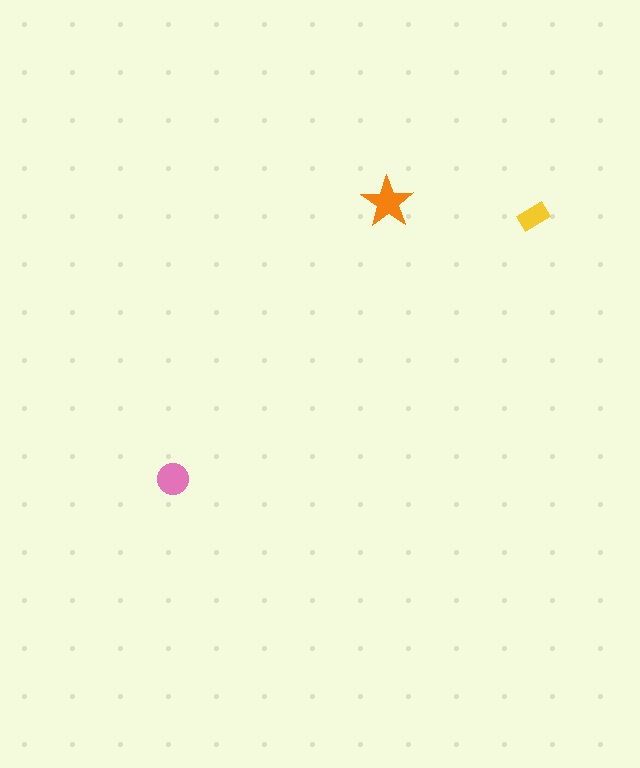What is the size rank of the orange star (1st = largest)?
1st.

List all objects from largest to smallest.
The orange star, the pink circle, the yellow rectangle.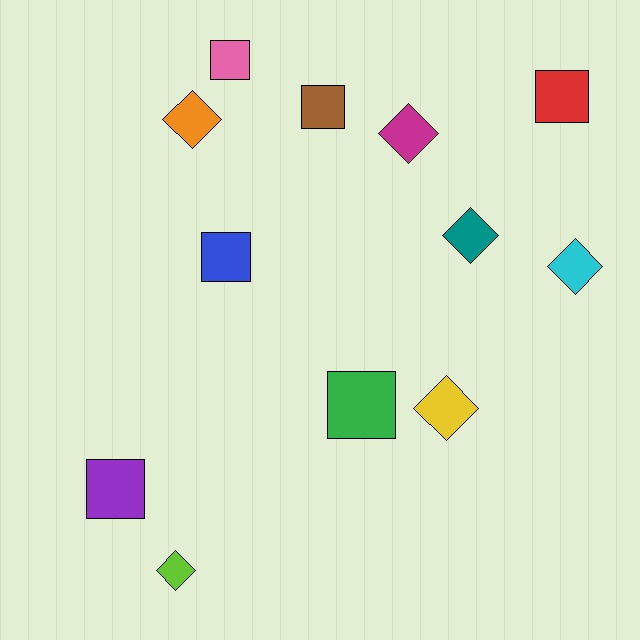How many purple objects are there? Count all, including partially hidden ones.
There is 1 purple object.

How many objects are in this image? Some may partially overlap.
There are 12 objects.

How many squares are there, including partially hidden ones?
There are 6 squares.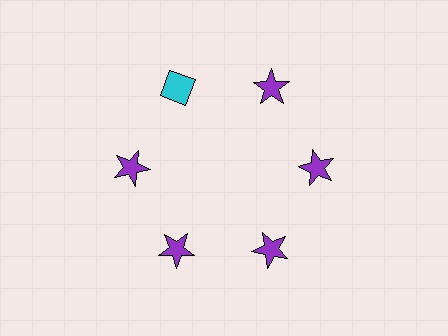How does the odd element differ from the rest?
It differs in both color (cyan instead of purple) and shape (diamond instead of star).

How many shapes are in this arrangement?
There are 6 shapes arranged in a ring pattern.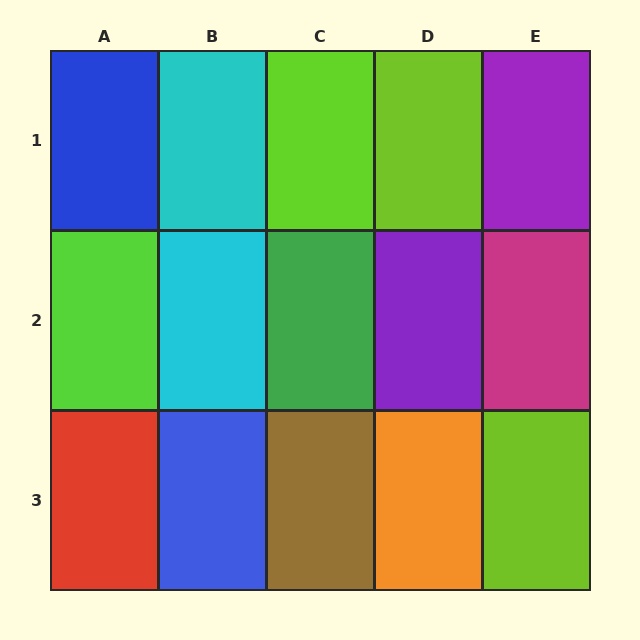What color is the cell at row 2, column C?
Green.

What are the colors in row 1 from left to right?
Blue, cyan, lime, lime, purple.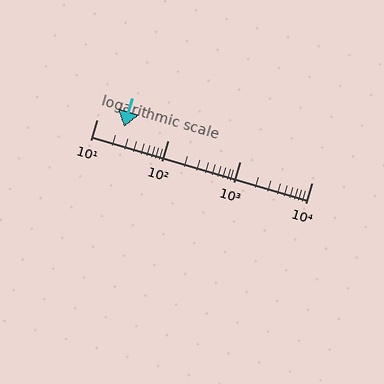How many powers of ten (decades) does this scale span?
The scale spans 3 decades, from 10 to 10000.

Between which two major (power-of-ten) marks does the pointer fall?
The pointer is between 10 and 100.